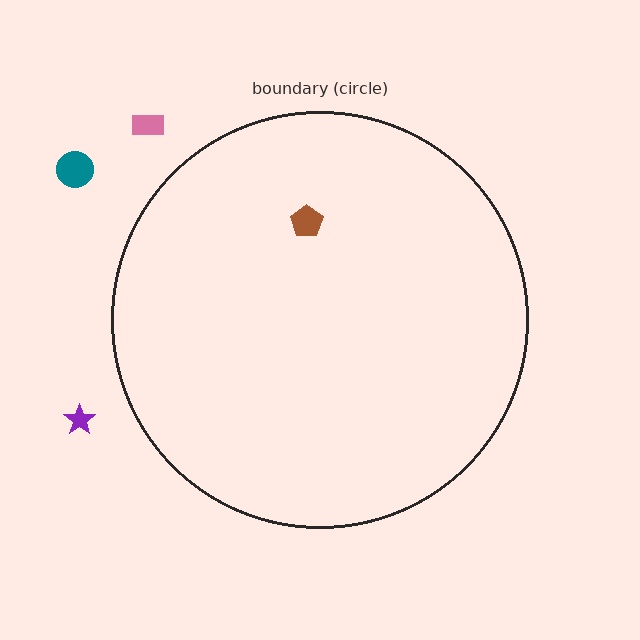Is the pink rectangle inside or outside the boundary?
Outside.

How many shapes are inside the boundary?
1 inside, 3 outside.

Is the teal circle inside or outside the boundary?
Outside.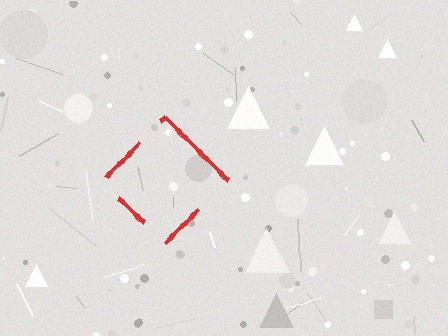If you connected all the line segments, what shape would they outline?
They would outline a diamond.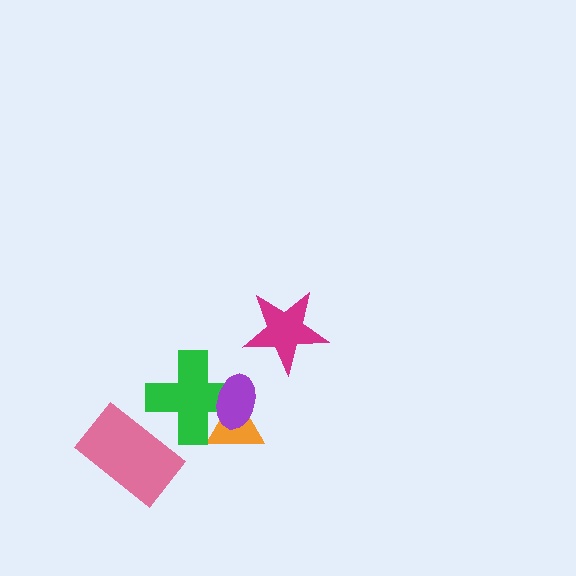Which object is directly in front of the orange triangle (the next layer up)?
The green cross is directly in front of the orange triangle.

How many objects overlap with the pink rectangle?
1 object overlaps with the pink rectangle.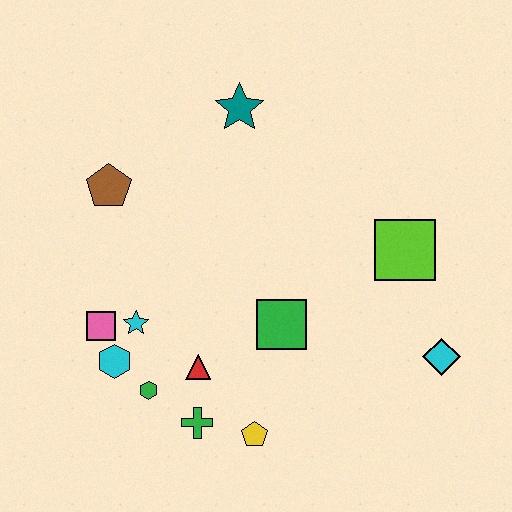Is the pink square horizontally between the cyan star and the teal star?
No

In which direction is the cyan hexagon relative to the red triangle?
The cyan hexagon is to the left of the red triangle.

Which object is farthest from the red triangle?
The teal star is farthest from the red triangle.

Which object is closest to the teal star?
The brown pentagon is closest to the teal star.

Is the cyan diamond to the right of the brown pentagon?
Yes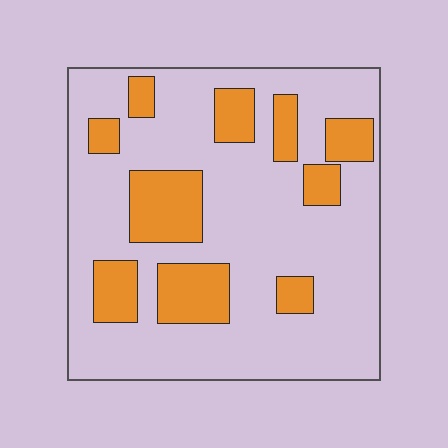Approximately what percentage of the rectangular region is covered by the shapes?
Approximately 25%.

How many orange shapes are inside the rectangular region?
10.